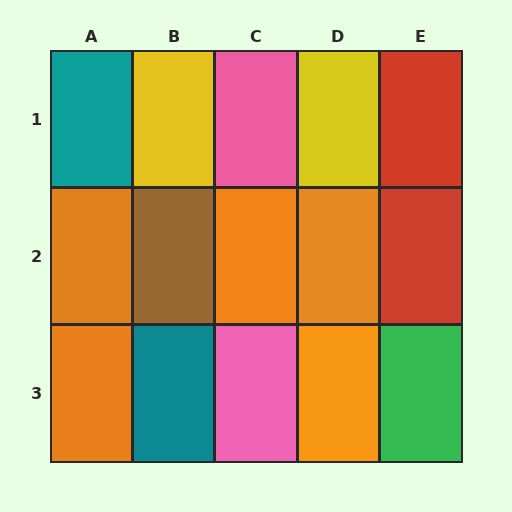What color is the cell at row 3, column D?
Orange.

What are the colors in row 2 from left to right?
Orange, brown, orange, orange, red.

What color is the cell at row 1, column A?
Teal.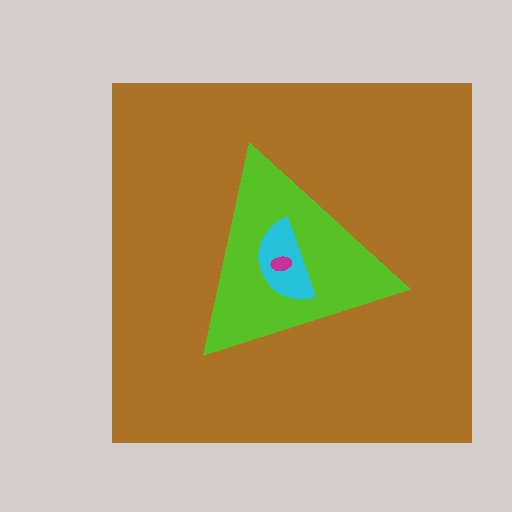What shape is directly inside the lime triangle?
The cyan semicircle.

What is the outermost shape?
The brown square.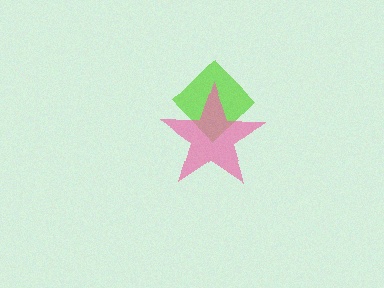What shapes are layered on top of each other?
The layered shapes are: a lime diamond, a pink star.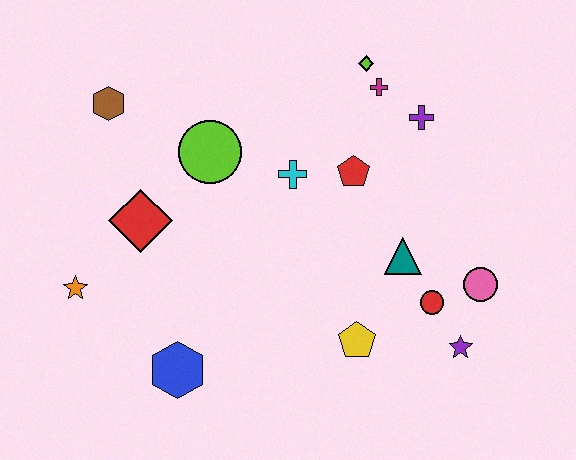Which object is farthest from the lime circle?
The purple star is farthest from the lime circle.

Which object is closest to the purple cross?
The magenta cross is closest to the purple cross.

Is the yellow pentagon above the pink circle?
No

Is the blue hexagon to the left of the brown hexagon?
No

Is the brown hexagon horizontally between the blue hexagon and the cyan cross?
No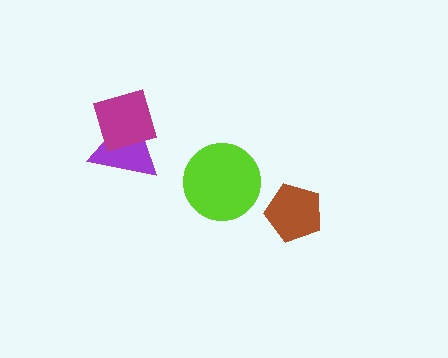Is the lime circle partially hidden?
No, no other shape covers it.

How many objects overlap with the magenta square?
1 object overlaps with the magenta square.